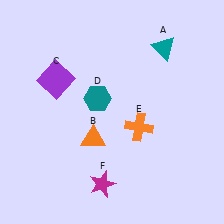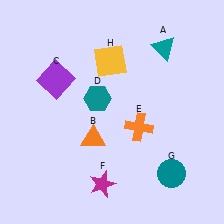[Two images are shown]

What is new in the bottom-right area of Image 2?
A teal circle (G) was added in the bottom-right area of Image 2.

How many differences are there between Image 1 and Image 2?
There are 2 differences between the two images.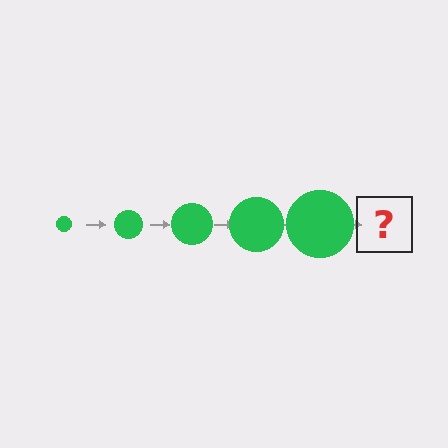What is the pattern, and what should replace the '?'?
The pattern is that the circle gets progressively larger each step. The '?' should be a green circle, larger than the previous one.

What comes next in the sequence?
The next element should be a green circle, larger than the previous one.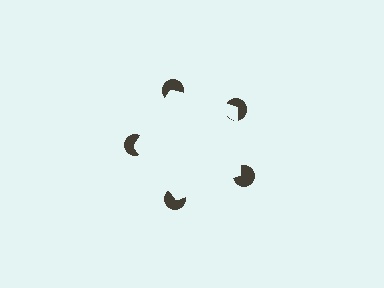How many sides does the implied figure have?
5 sides.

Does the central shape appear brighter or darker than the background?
It typically appears slightly brighter than the background, even though no actual brightness change is drawn.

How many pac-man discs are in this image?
There are 5 — one at each vertex of the illusory pentagon.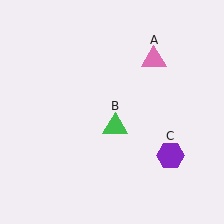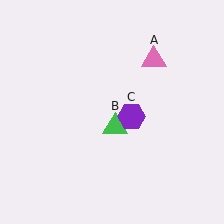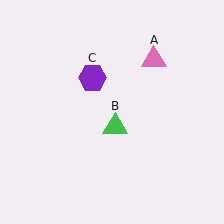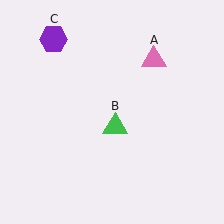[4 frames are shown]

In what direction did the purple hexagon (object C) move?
The purple hexagon (object C) moved up and to the left.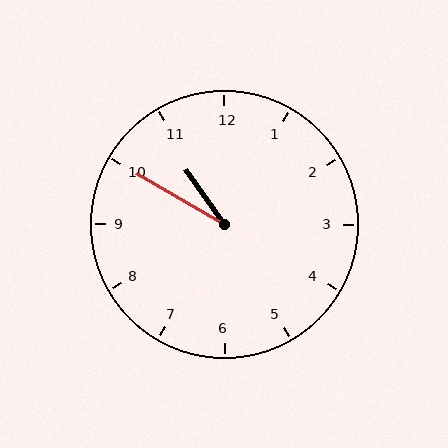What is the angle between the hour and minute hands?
Approximately 25 degrees.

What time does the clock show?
10:50.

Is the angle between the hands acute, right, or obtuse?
It is acute.